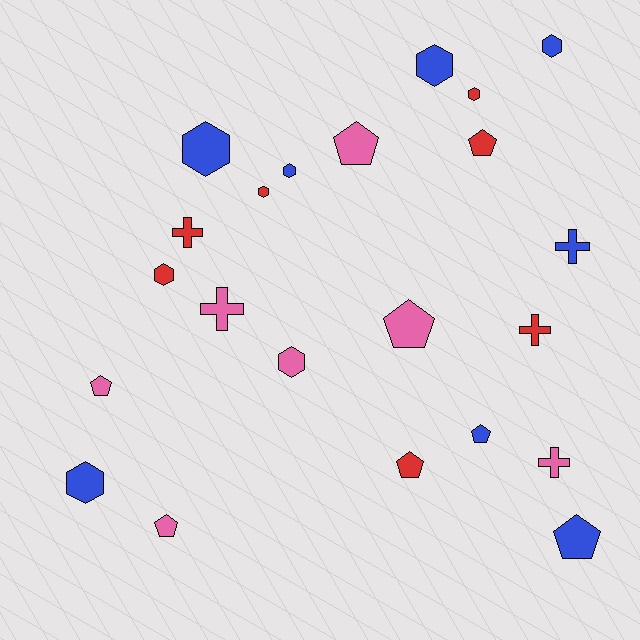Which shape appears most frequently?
Hexagon, with 9 objects.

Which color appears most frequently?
Blue, with 8 objects.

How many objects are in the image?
There are 22 objects.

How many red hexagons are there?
There are 3 red hexagons.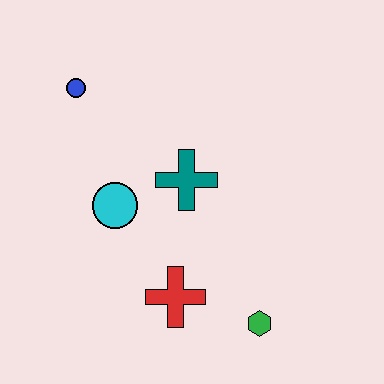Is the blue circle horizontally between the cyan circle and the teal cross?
No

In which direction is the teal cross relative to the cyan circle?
The teal cross is to the right of the cyan circle.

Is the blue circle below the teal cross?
No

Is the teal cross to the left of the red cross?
No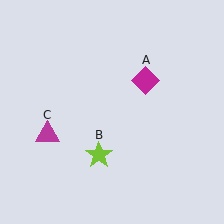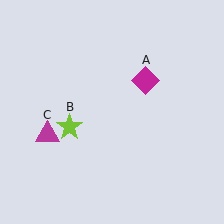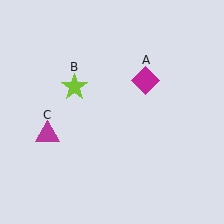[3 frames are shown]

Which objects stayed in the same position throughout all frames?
Magenta diamond (object A) and magenta triangle (object C) remained stationary.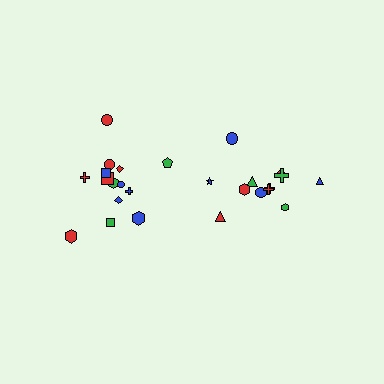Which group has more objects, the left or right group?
The left group.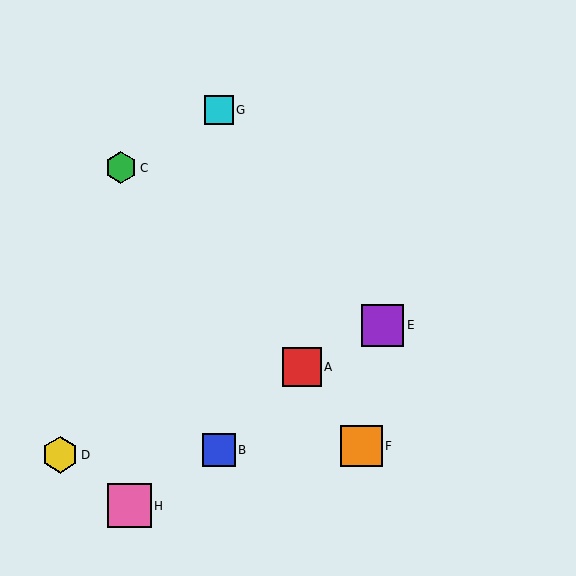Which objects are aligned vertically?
Objects B, G are aligned vertically.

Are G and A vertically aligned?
No, G is at x≈219 and A is at x≈302.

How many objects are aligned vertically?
2 objects (B, G) are aligned vertically.